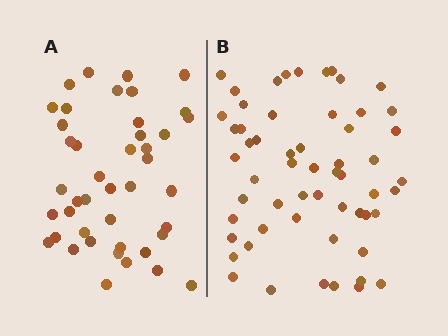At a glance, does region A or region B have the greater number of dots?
Region B (the right region) has more dots.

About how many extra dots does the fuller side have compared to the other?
Region B has approximately 15 more dots than region A.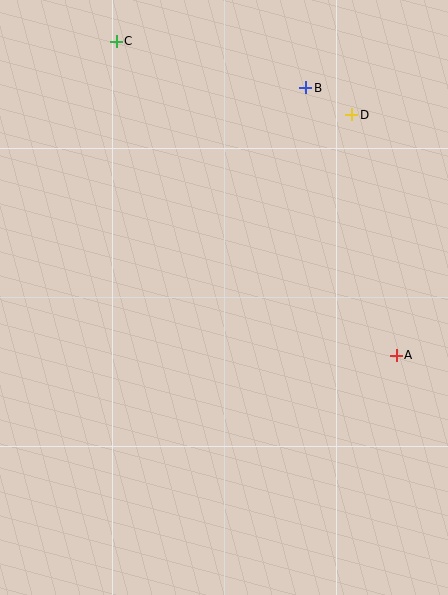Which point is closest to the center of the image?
Point A at (396, 355) is closest to the center.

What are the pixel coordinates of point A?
Point A is at (396, 355).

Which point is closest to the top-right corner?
Point D is closest to the top-right corner.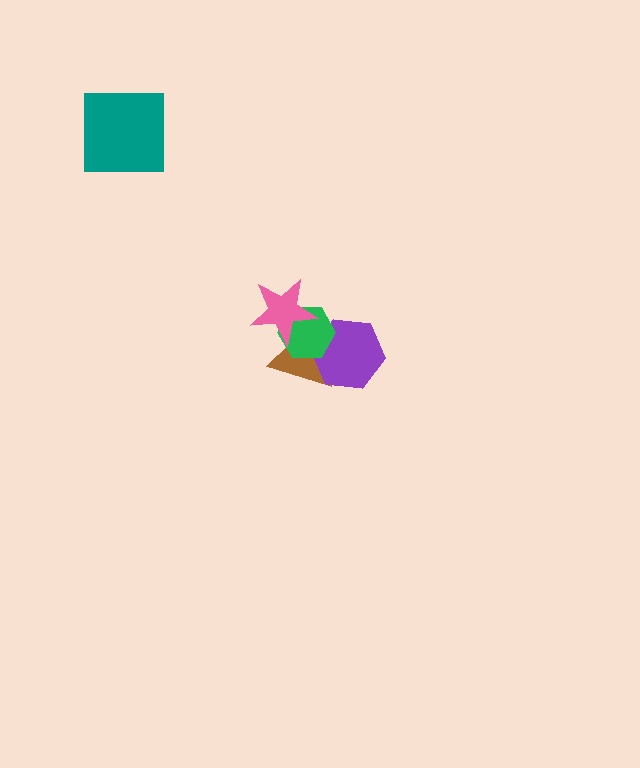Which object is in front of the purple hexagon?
The green hexagon is in front of the purple hexagon.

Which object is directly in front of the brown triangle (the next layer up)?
The purple hexagon is directly in front of the brown triangle.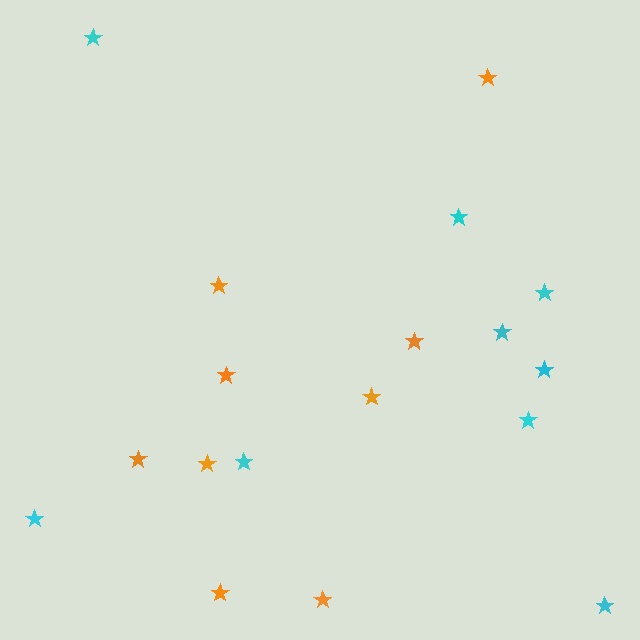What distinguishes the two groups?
There are 2 groups: one group of orange stars (9) and one group of cyan stars (9).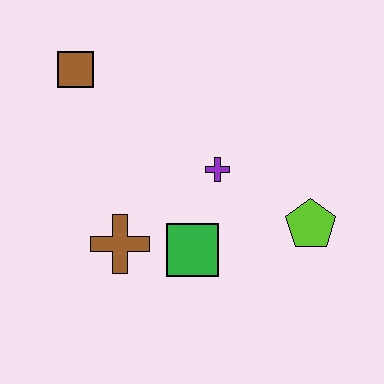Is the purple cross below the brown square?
Yes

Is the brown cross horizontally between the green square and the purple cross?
No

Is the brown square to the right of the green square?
No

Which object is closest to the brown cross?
The green square is closest to the brown cross.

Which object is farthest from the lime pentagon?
The brown square is farthest from the lime pentagon.